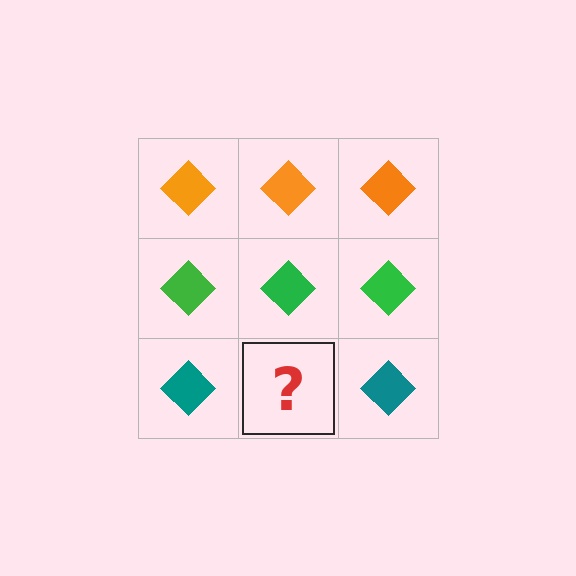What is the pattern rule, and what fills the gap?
The rule is that each row has a consistent color. The gap should be filled with a teal diamond.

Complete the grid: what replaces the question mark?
The question mark should be replaced with a teal diamond.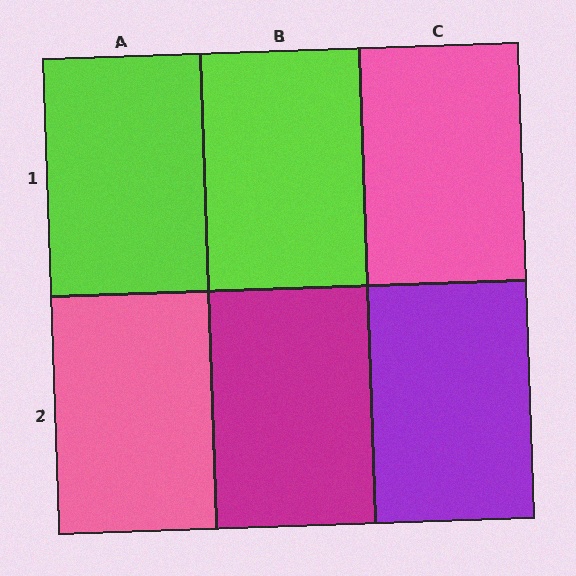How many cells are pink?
2 cells are pink.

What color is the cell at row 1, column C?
Pink.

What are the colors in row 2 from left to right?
Pink, magenta, purple.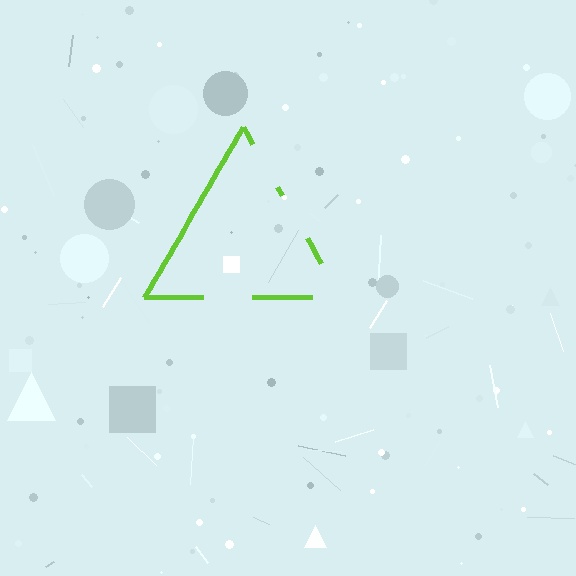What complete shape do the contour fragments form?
The contour fragments form a triangle.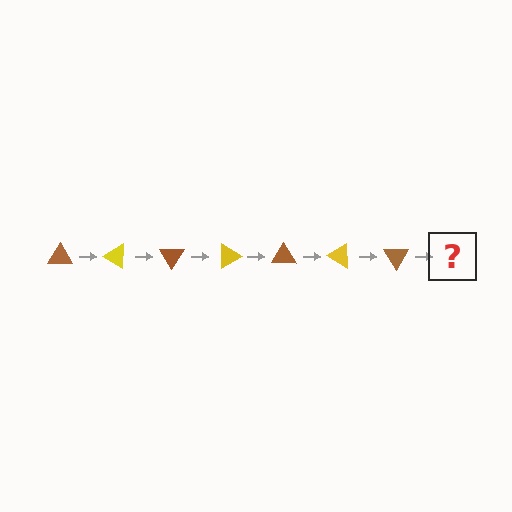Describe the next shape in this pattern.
It should be a yellow triangle, rotated 210 degrees from the start.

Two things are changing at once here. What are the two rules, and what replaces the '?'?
The two rules are that it rotates 30 degrees each step and the color cycles through brown and yellow. The '?' should be a yellow triangle, rotated 210 degrees from the start.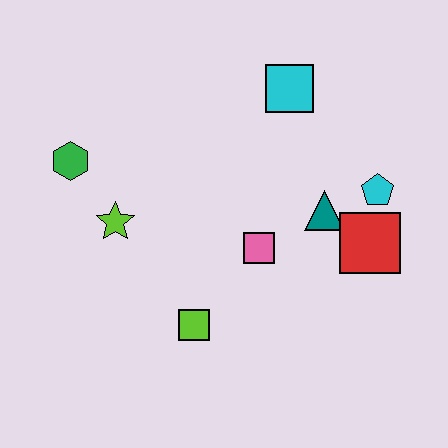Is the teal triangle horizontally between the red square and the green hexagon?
Yes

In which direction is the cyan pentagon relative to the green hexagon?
The cyan pentagon is to the right of the green hexagon.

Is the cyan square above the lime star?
Yes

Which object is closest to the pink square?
The teal triangle is closest to the pink square.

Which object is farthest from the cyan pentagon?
The green hexagon is farthest from the cyan pentagon.